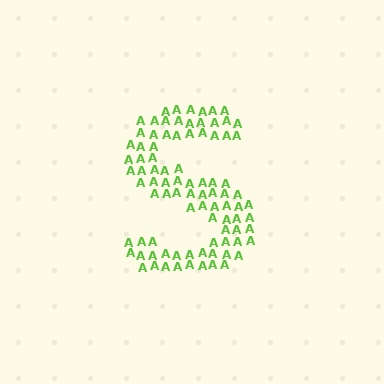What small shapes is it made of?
It is made of small letter A's.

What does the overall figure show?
The overall figure shows the letter S.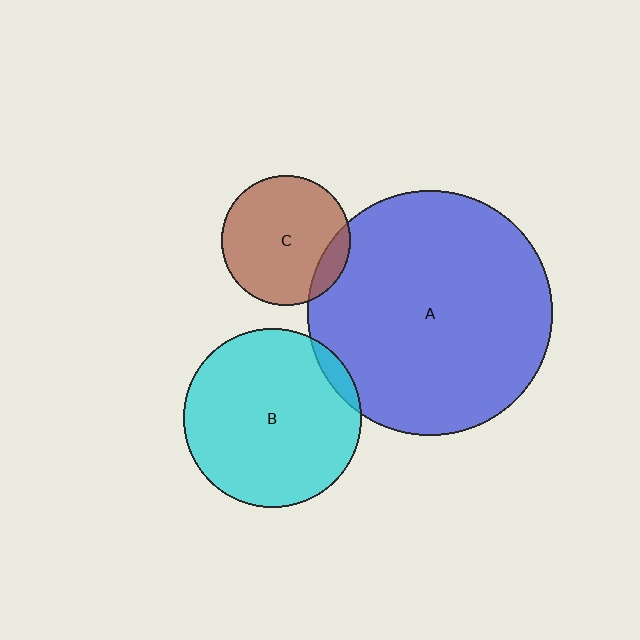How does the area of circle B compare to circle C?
Approximately 1.9 times.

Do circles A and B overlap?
Yes.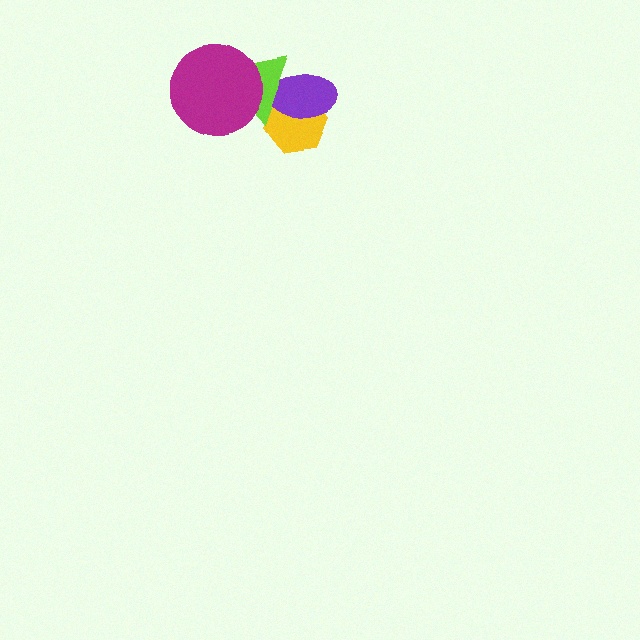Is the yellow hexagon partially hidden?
Yes, it is partially covered by another shape.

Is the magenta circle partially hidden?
No, no other shape covers it.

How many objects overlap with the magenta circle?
1 object overlaps with the magenta circle.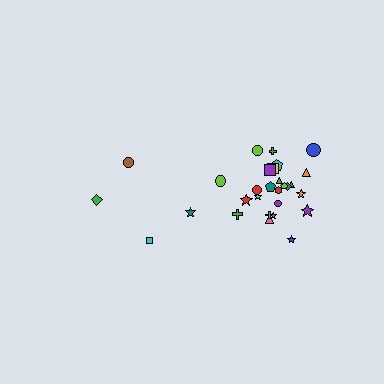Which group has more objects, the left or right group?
The right group.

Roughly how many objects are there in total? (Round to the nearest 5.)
Roughly 30 objects in total.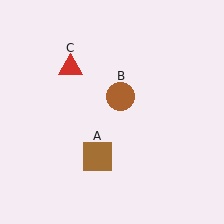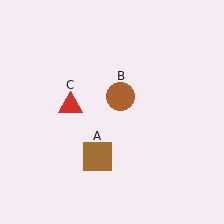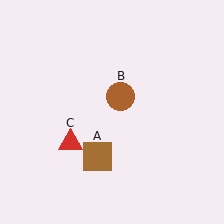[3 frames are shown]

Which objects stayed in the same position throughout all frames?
Brown square (object A) and brown circle (object B) remained stationary.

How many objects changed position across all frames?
1 object changed position: red triangle (object C).